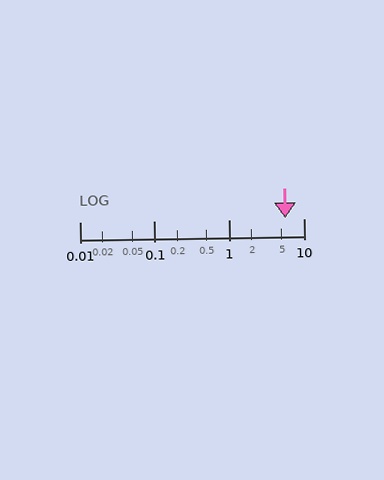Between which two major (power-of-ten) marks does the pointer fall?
The pointer is between 1 and 10.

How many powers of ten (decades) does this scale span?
The scale spans 3 decades, from 0.01 to 10.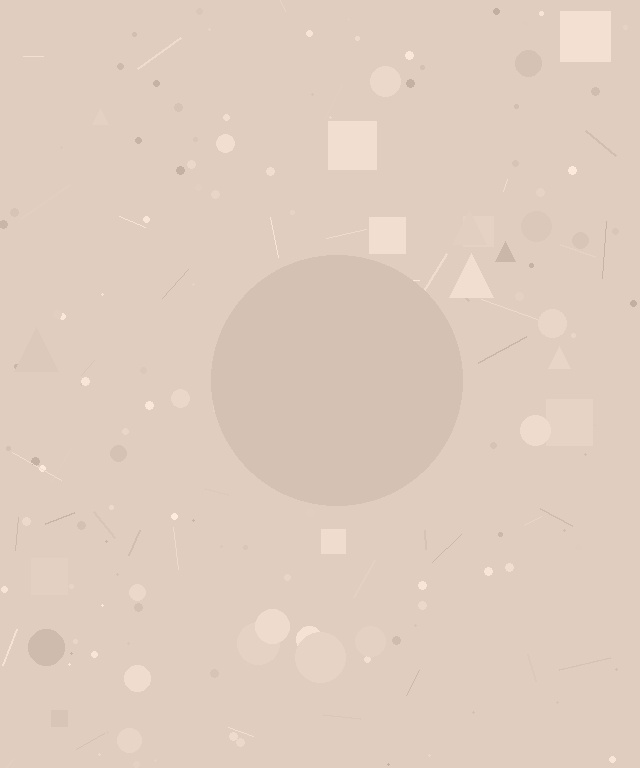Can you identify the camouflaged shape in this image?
The camouflaged shape is a circle.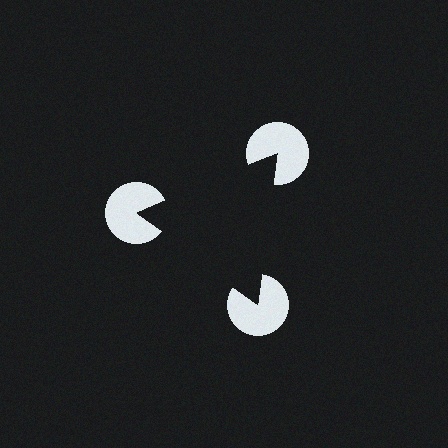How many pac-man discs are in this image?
There are 3 — one at each vertex of the illusory triangle.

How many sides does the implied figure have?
3 sides.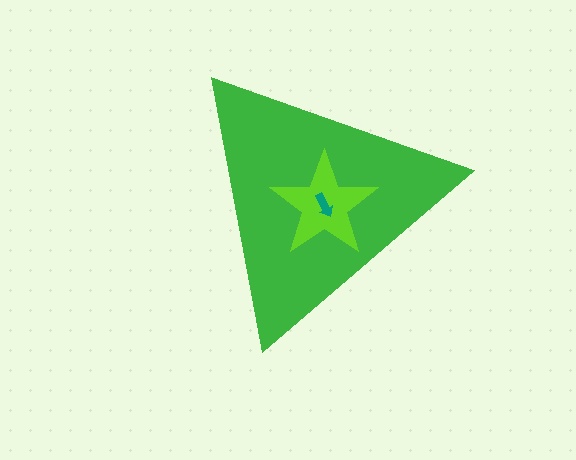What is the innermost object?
The teal arrow.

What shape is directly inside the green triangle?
The lime star.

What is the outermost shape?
The green triangle.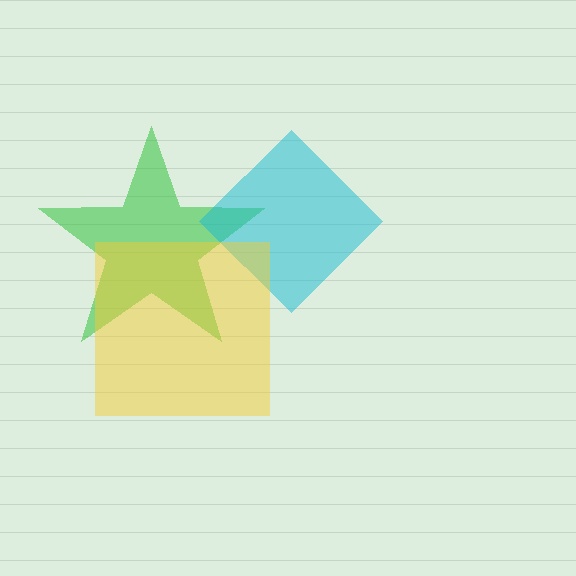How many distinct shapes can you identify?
There are 3 distinct shapes: a green star, a cyan diamond, a yellow square.